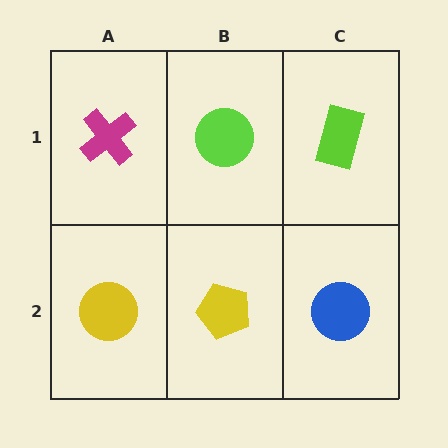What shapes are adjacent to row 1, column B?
A yellow pentagon (row 2, column B), a magenta cross (row 1, column A), a lime rectangle (row 1, column C).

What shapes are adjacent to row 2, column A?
A magenta cross (row 1, column A), a yellow pentagon (row 2, column B).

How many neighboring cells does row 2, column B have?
3.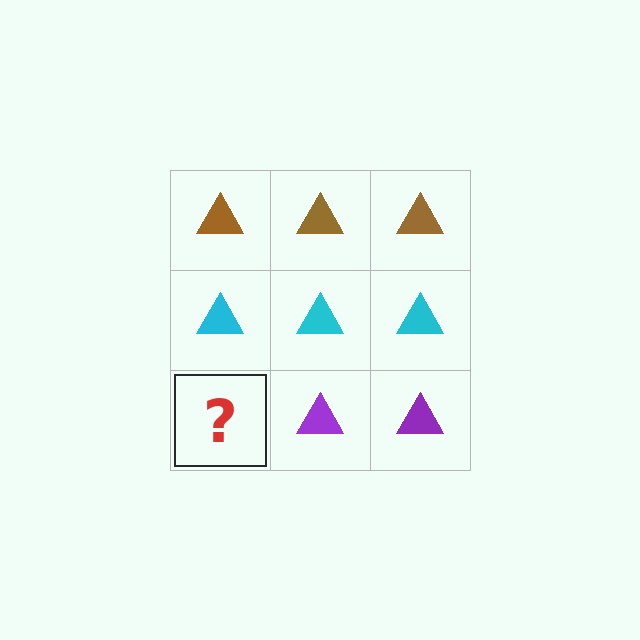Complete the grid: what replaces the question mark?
The question mark should be replaced with a purple triangle.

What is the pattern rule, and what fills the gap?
The rule is that each row has a consistent color. The gap should be filled with a purple triangle.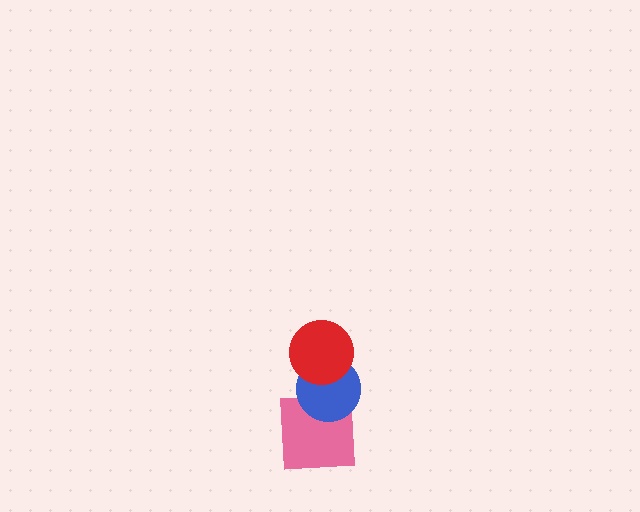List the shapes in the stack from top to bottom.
From top to bottom: the red circle, the blue circle, the pink square.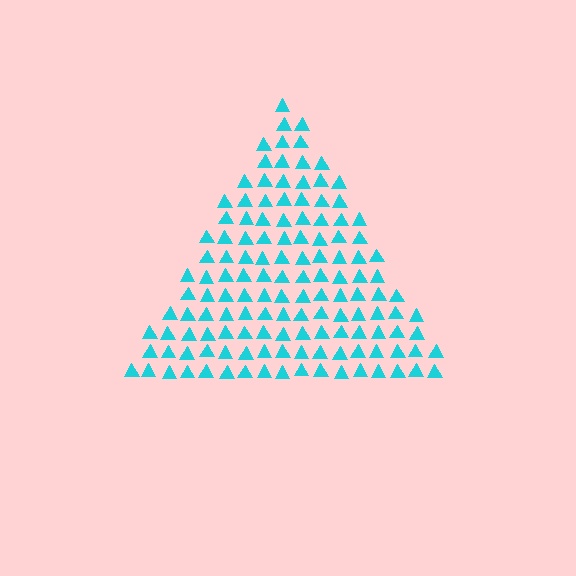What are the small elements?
The small elements are triangles.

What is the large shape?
The large shape is a triangle.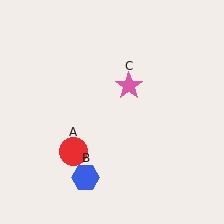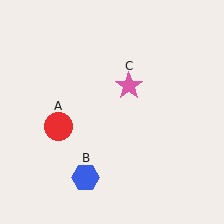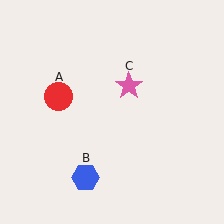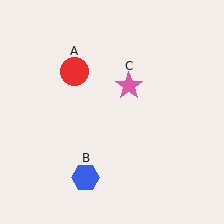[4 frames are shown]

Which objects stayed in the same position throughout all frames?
Blue hexagon (object B) and pink star (object C) remained stationary.